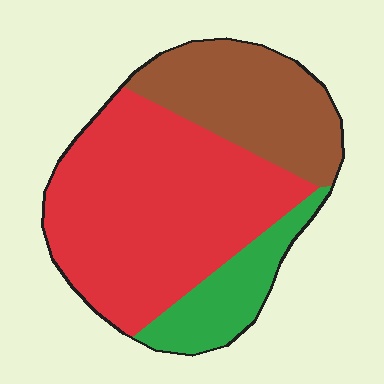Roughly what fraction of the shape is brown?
Brown covers around 30% of the shape.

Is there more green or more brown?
Brown.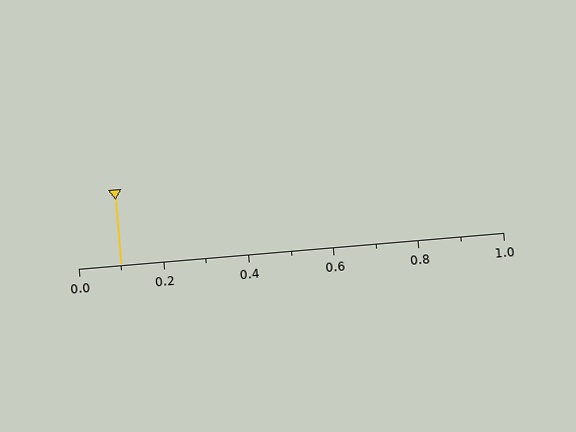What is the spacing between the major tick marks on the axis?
The major ticks are spaced 0.2 apart.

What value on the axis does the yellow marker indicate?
The marker indicates approximately 0.1.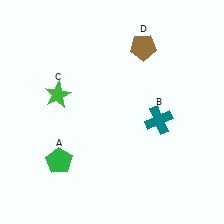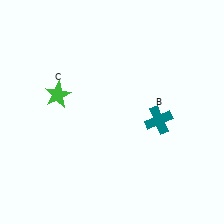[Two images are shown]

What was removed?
The brown pentagon (D), the green pentagon (A) were removed in Image 2.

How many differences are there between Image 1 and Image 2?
There are 2 differences between the two images.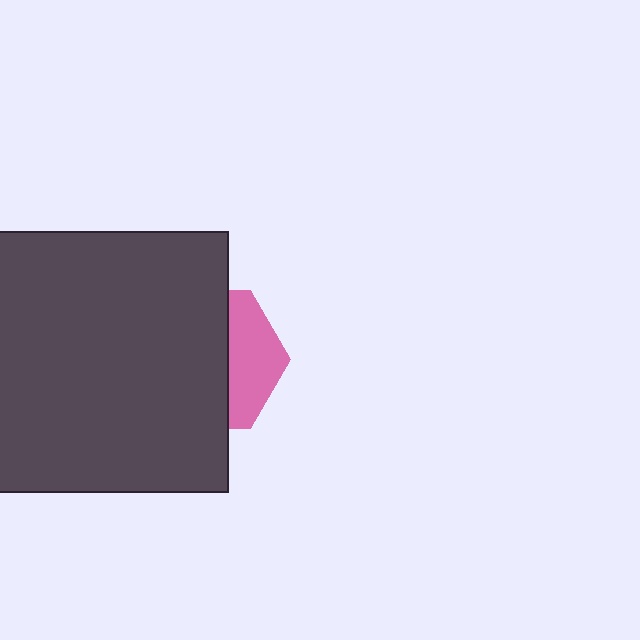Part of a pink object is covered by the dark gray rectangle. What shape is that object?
It is a hexagon.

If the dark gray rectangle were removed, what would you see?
You would see the complete pink hexagon.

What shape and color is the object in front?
The object in front is a dark gray rectangle.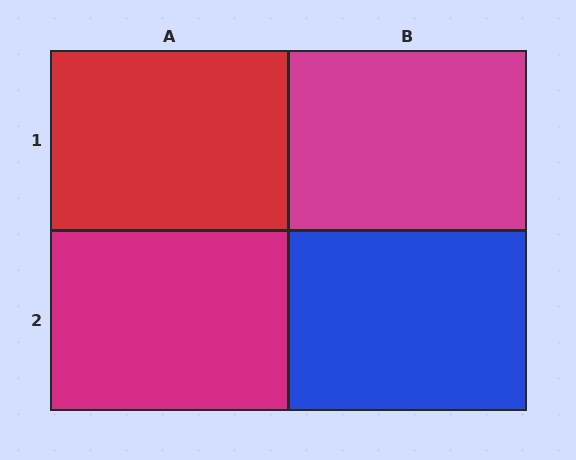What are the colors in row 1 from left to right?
Red, magenta.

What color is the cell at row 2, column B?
Blue.